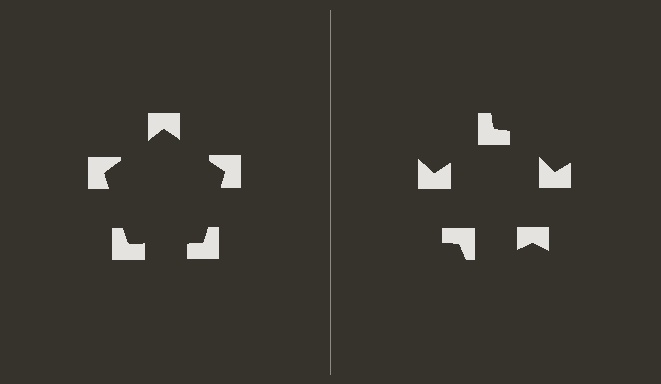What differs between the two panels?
The notched squares are positioned identically on both sides; only the wedge orientations differ. On the left they align to a pentagon; on the right they are misaligned.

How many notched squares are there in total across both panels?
10 — 5 on each side.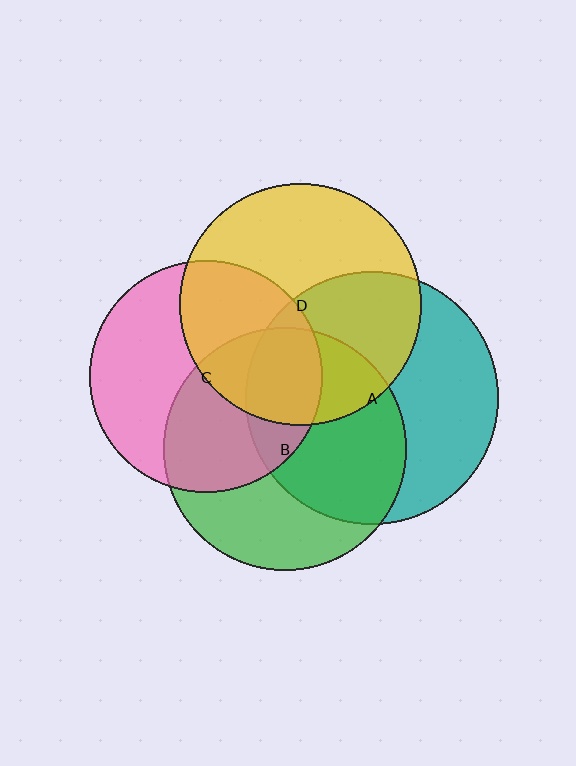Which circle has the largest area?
Circle A (teal).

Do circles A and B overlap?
Yes.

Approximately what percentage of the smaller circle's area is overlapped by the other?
Approximately 50%.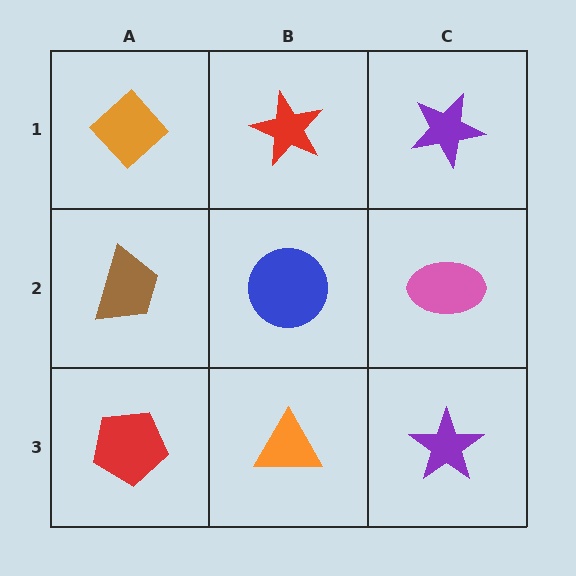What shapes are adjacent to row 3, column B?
A blue circle (row 2, column B), a red pentagon (row 3, column A), a purple star (row 3, column C).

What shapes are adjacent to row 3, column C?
A pink ellipse (row 2, column C), an orange triangle (row 3, column B).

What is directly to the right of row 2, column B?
A pink ellipse.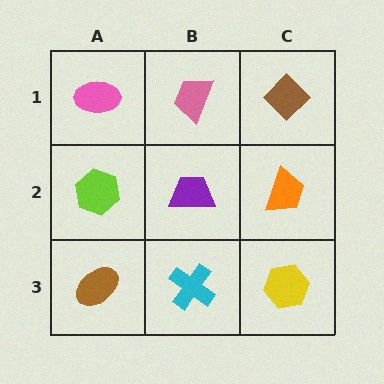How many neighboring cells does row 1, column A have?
2.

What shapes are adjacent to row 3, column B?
A purple trapezoid (row 2, column B), a brown ellipse (row 3, column A), a yellow hexagon (row 3, column C).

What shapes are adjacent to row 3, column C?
An orange trapezoid (row 2, column C), a cyan cross (row 3, column B).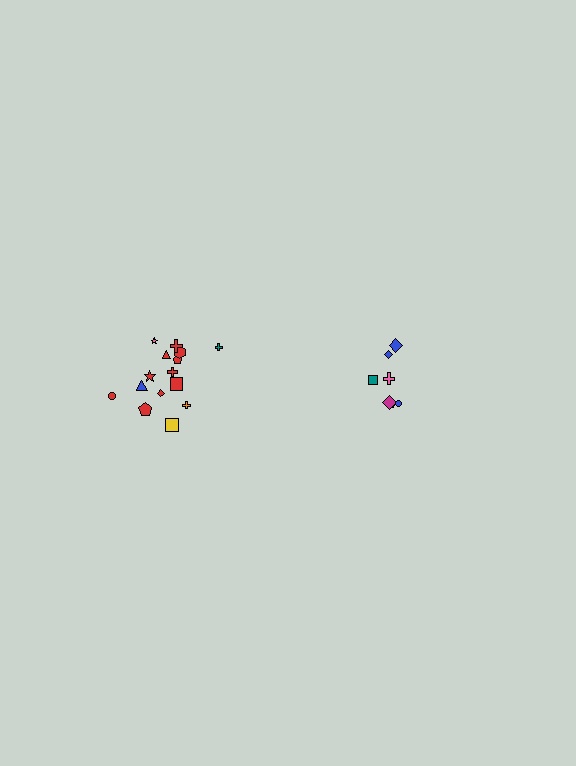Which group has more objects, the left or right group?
The left group.